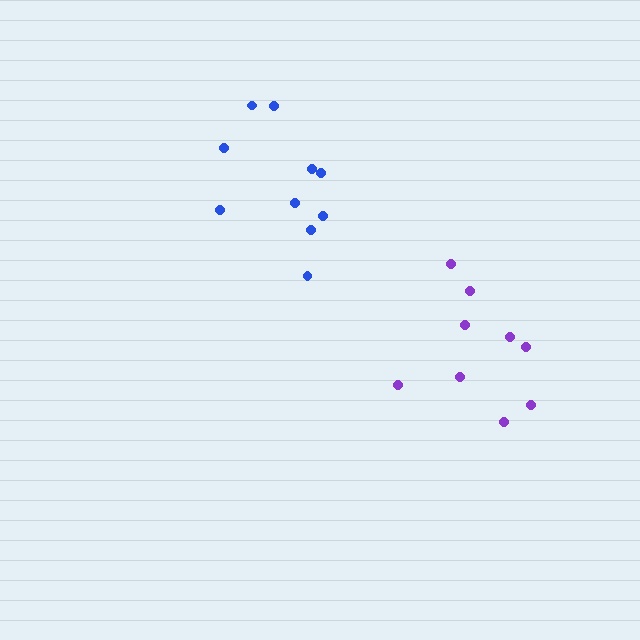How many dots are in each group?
Group 1: 9 dots, Group 2: 10 dots (19 total).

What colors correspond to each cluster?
The clusters are colored: purple, blue.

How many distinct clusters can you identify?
There are 2 distinct clusters.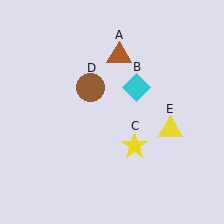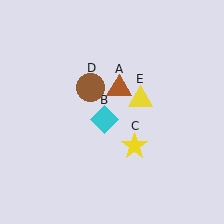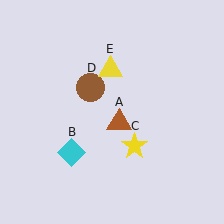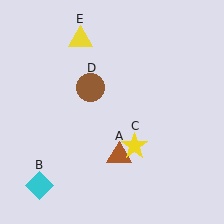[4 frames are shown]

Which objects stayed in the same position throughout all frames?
Yellow star (object C) and brown circle (object D) remained stationary.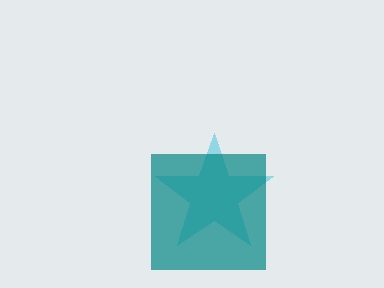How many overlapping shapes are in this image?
There are 2 overlapping shapes in the image.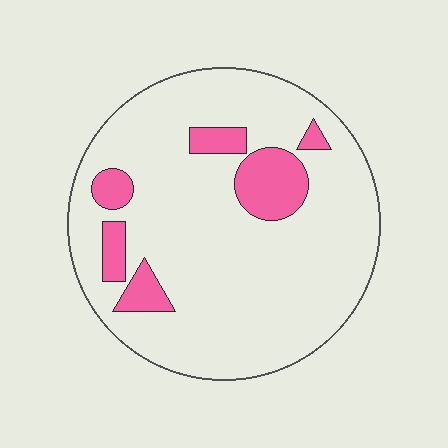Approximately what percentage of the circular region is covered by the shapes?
Approximately 15%.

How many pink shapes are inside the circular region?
6.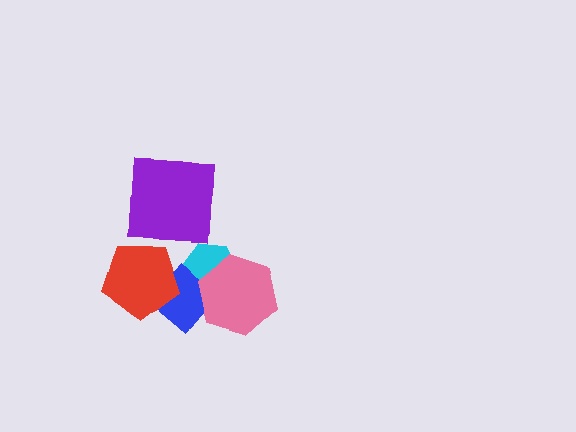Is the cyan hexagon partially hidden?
Yes, it is partially covered by another shape.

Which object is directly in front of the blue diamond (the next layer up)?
The red pentagon is directly in front of the blue diamond.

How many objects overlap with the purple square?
0 objects overlap with the purple square.